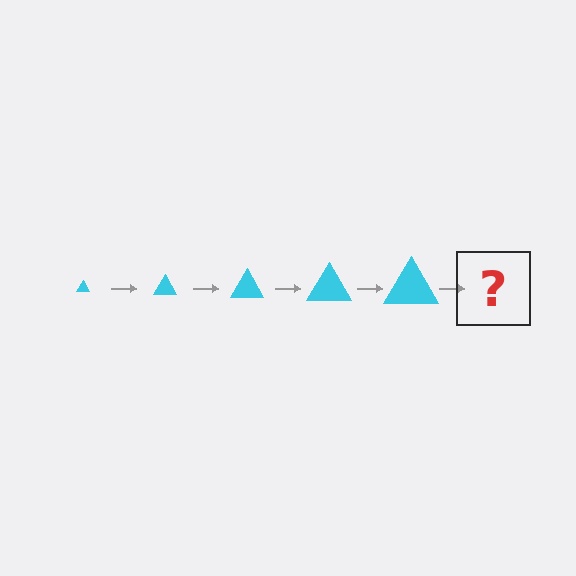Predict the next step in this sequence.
The next step is a cyan triangle, larger than the previous one.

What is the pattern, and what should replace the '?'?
The pattern is that the triangle gets progressively larger each step. The '?' should be a cyan triangle, larger than the previous one.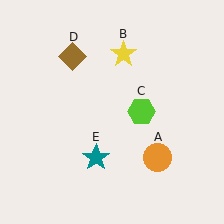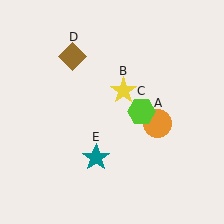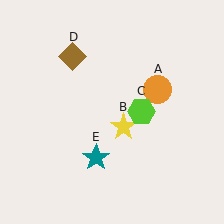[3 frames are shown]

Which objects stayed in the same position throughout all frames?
Lime hexagon (object C) and brown diamond (object D) and teal star (object E) remained stationary.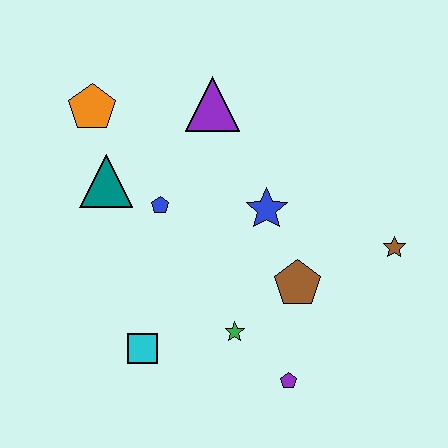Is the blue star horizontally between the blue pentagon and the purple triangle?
No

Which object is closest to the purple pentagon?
The green star is closest to the purple pentagon.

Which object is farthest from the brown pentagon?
The orange pentagon is farthest from the brown pentagon.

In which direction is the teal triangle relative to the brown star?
The teal triangle is to the left of the brown star.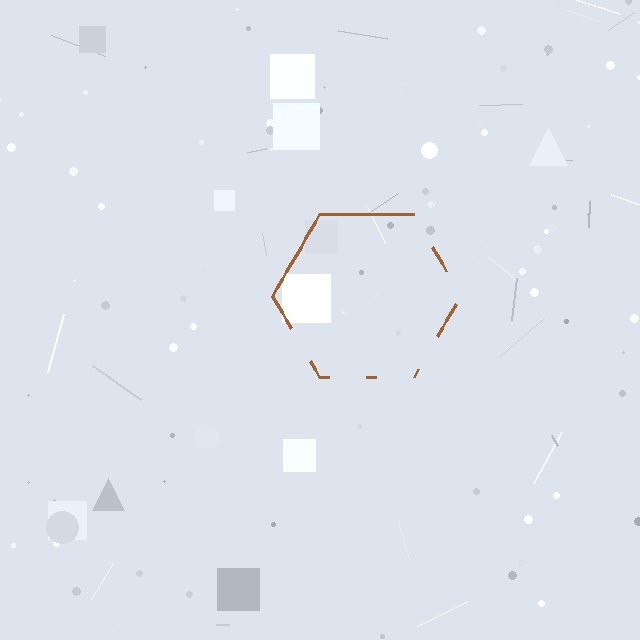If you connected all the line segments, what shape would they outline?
They would outline a hexagon.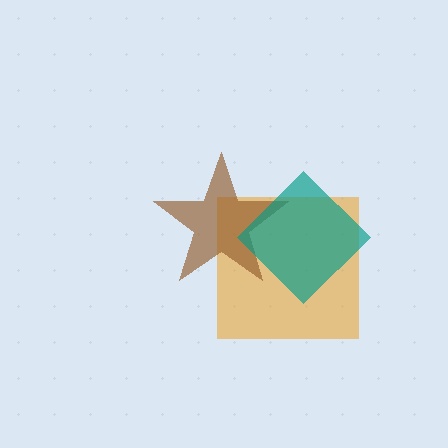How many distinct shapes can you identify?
There are 3 distinct shapes: an orange square, a brown star, a teal diamond.